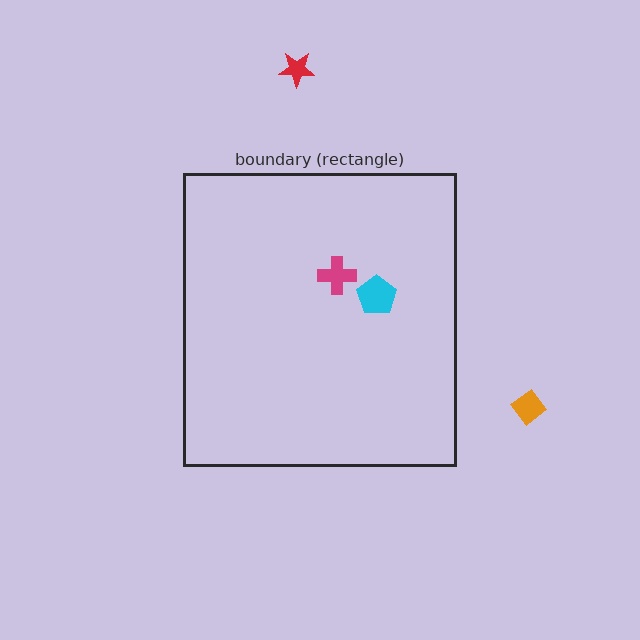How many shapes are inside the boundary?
2 inside, 2 outside.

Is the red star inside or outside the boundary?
Outside.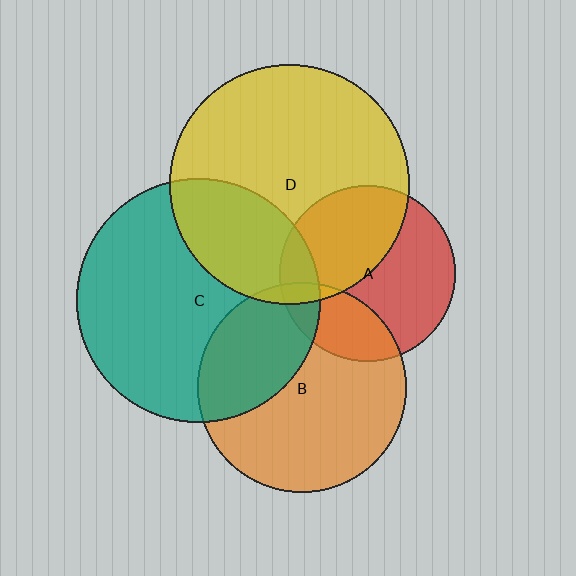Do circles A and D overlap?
Yes.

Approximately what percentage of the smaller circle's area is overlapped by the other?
Approximately 45%.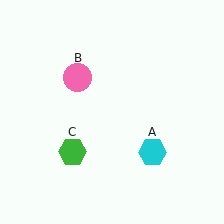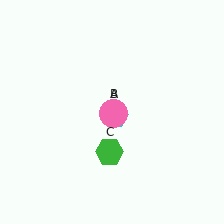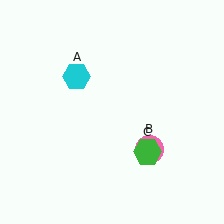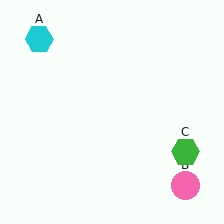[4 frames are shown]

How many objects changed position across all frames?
3 objects changed position: cyan hexagon (object A), pink circle (object B), green hexagon (object C).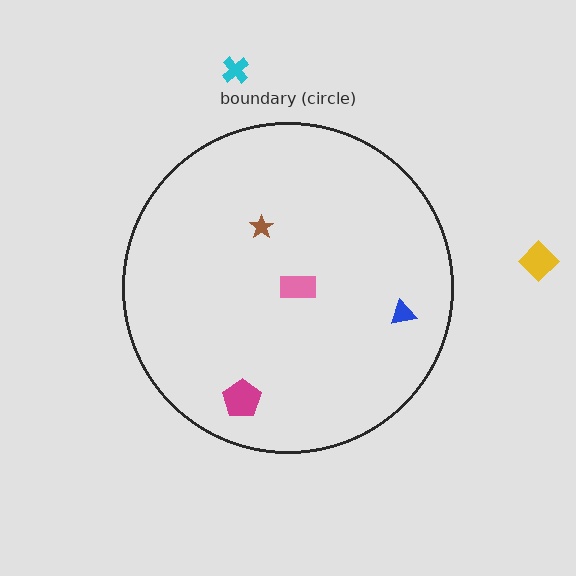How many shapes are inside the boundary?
4 inside, 2 outside.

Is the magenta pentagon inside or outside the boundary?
Inside.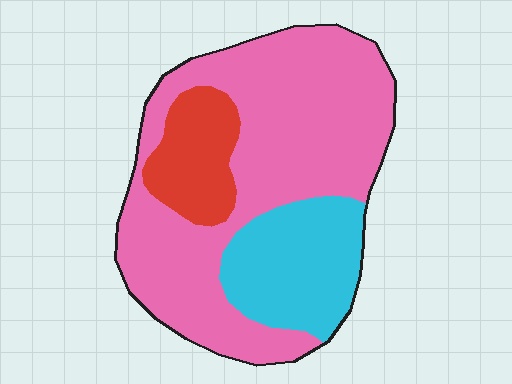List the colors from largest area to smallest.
From largest to smallest: pink, cyan, red.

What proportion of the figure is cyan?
Cyan covers 22% of the figure.